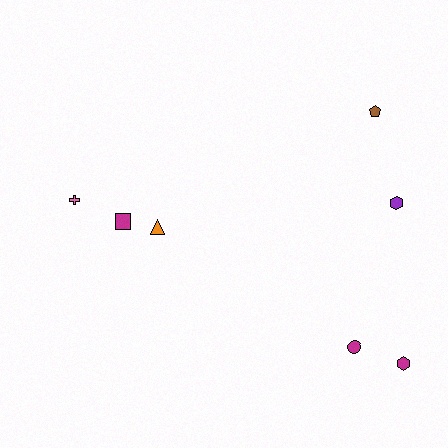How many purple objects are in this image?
There is 1 purple object.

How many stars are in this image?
There are no stars.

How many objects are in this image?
There are 7 objects.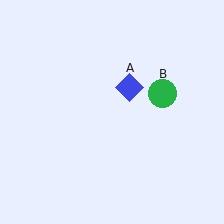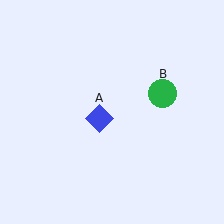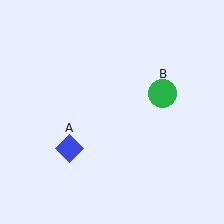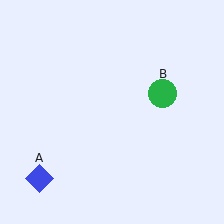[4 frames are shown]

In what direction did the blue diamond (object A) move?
The blue diamond (object A) moved down and to the left.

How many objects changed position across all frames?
1 object changed position: blue diamond (object A).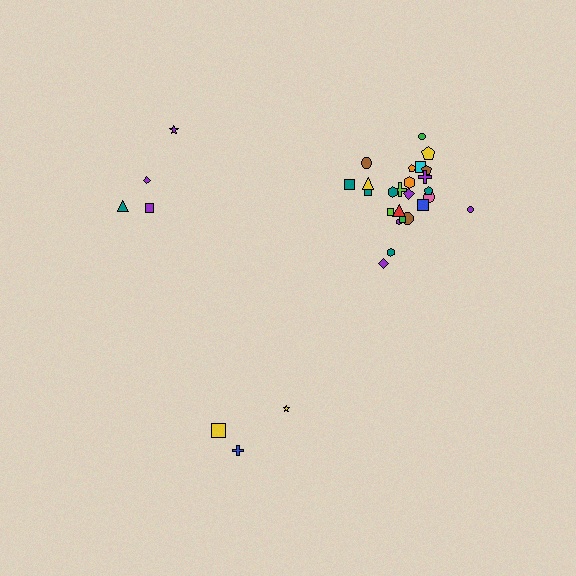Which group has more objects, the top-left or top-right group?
The top-right group.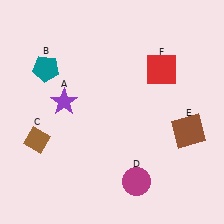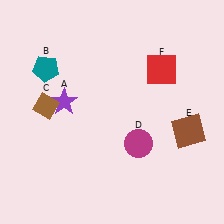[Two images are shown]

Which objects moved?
The objects that moved are: the brown diamond (C), the magenta circle (D).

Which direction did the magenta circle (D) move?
The magenta circle (D) moved up.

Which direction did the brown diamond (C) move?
The brown diamond (C) moved up.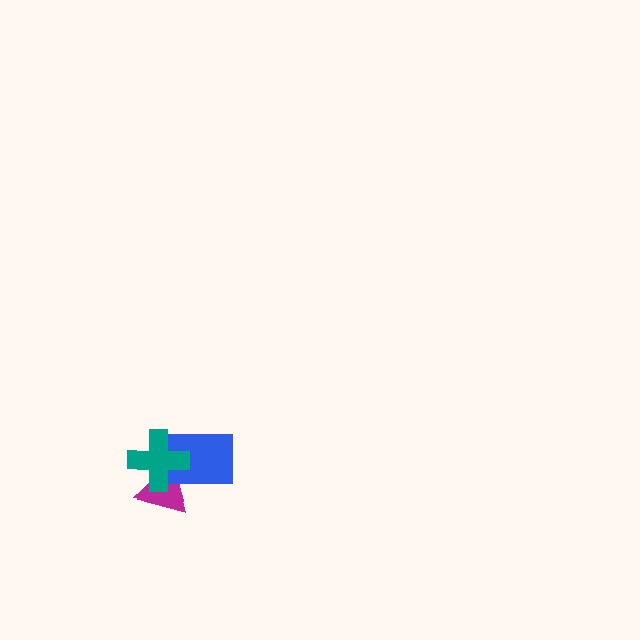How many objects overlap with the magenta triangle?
2 objects overlap with the magenta triangle.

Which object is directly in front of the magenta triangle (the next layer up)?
The blue rectangle is directly in front of the magenta triangle.